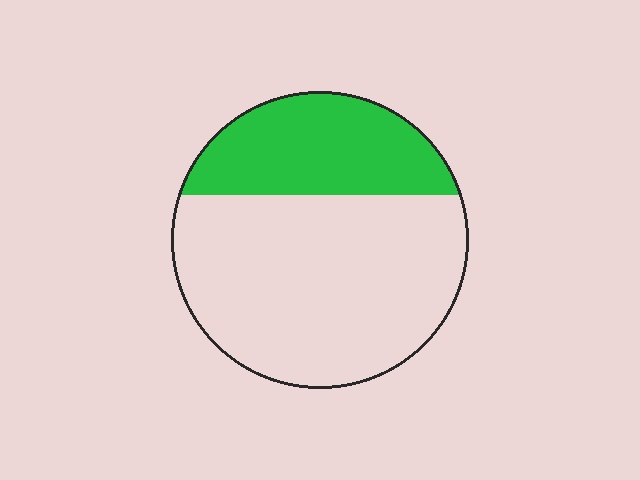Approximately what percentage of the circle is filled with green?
Approximately 30%.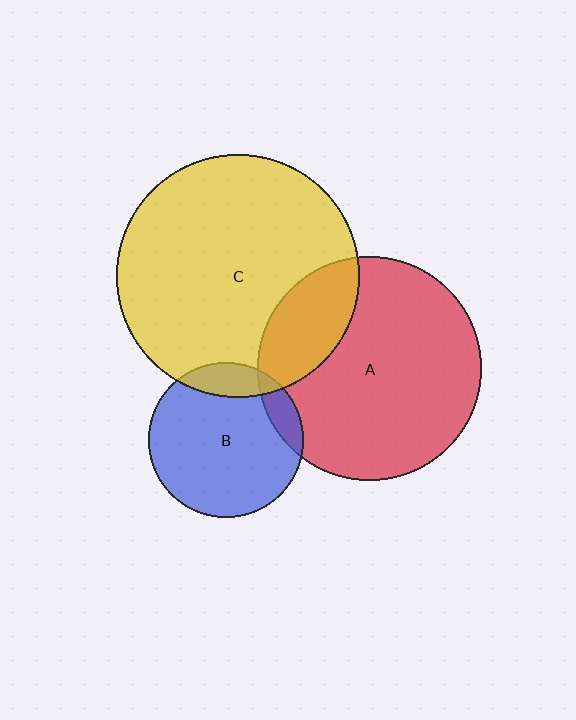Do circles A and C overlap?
Yes.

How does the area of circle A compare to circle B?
Approximately 2.1 times.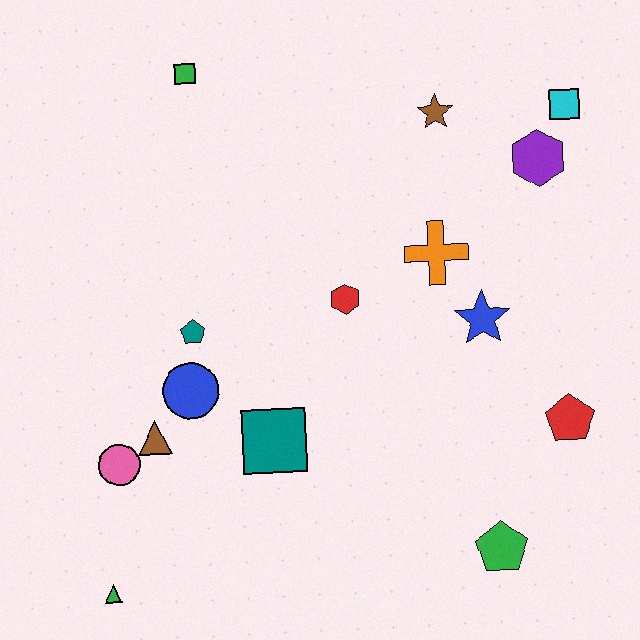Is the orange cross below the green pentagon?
No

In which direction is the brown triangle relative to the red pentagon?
The brown triangle is to the left of the red pentagon.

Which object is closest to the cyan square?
The purple hexagon is closest to the cyan square.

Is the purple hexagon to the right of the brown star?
Yes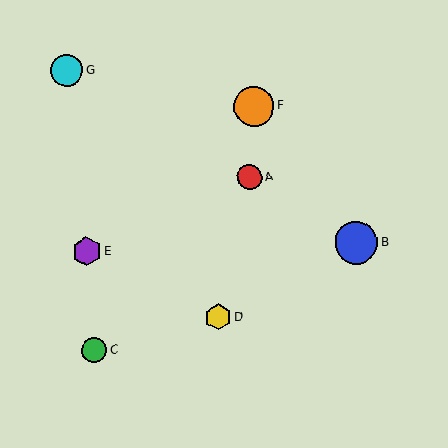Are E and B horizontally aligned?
Yes, both are at y≈251.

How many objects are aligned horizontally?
2 objects (B, E) are aligned horizontally.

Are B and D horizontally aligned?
No, B is at y≈243 and D is at y≈317.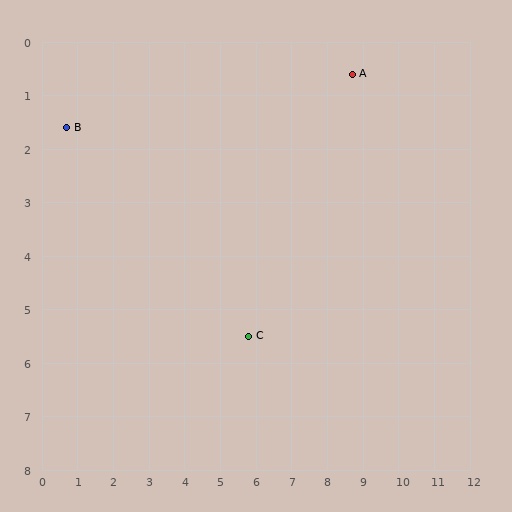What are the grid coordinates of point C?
Point C is at approximately (5.8, 5.5).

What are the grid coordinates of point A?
Point A is at approximately (8.7, 0.6).